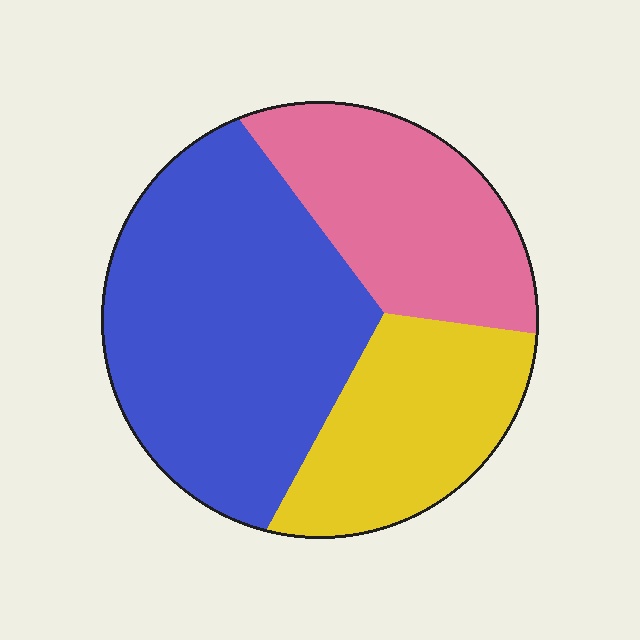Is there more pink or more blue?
Blue.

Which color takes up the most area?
Blue, at roughly 50%.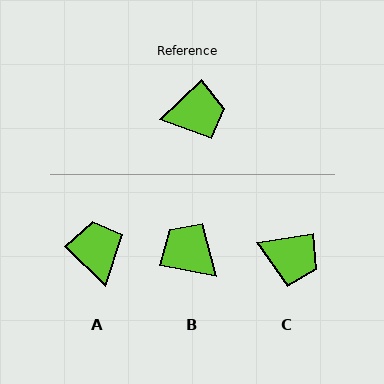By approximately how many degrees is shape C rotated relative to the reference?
Approximately 34 degrees clockwise.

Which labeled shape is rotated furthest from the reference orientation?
B, about 125 degrees away.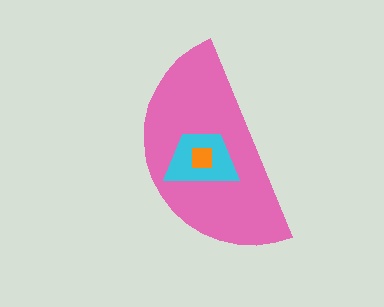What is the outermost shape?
The pink semicircle.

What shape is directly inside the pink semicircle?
The cyan trapezoid.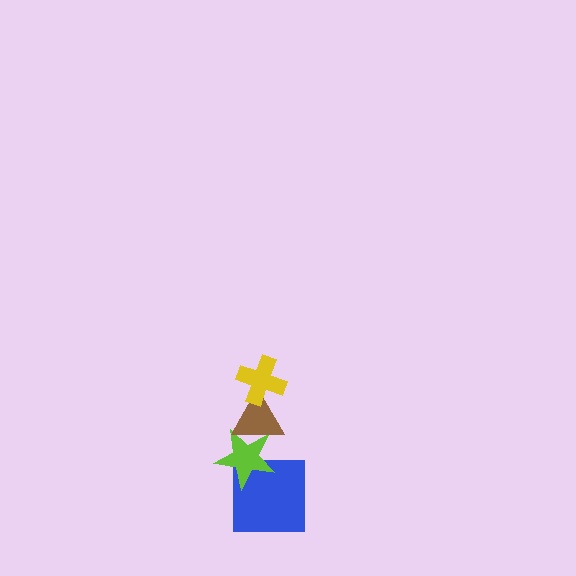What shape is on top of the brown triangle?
The yellow cross is on top of the brown triangle.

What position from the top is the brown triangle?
The brown triangle is 2nd from the top.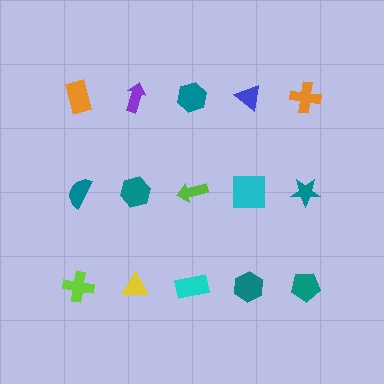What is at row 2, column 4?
A cyan square.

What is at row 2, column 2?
A teal hexagon.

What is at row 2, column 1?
A teal semicircle.